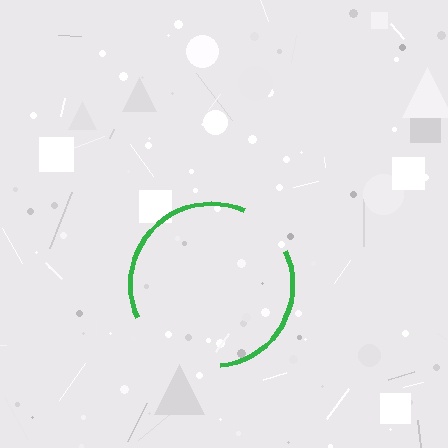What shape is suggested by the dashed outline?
The dashed outline suggests a circle.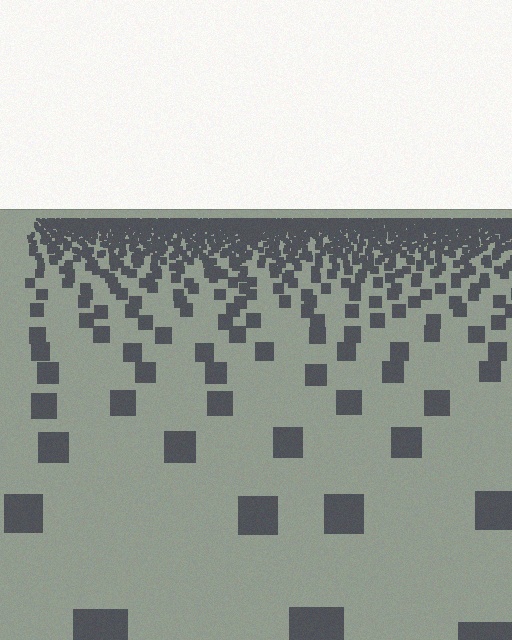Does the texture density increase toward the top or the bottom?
Density increases toward the top.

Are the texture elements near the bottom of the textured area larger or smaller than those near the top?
Larger. Near the bottom, elements are closer to the viewer and appear at a bigger on-screen size.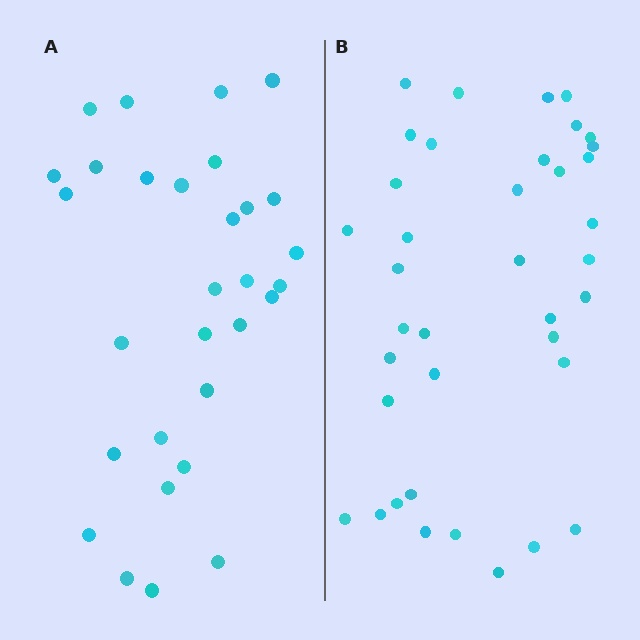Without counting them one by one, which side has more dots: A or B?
Region B (the right region) has more dots.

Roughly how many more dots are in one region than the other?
Region B has roughly 8 or so more dots than region A.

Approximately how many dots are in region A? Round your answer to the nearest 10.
About 30 dots.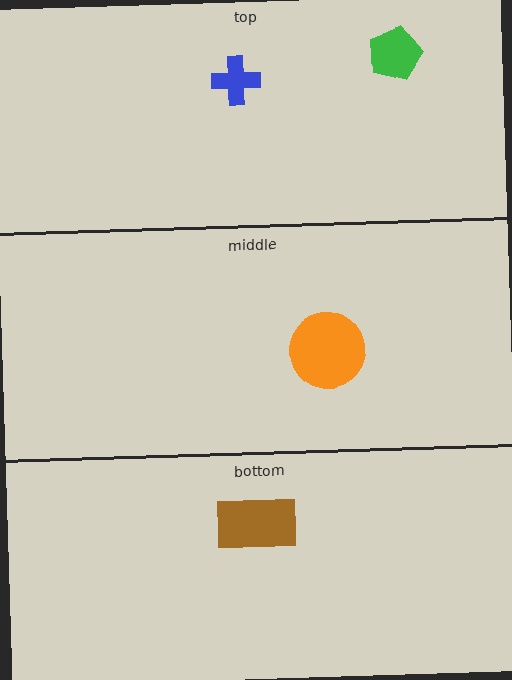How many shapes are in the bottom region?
1.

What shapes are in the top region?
The green pentagon, the blue cross.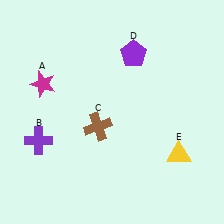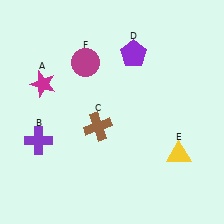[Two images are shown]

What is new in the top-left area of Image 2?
A magenta circle (F) was added in the top-left area of Image 2.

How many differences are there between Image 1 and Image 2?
There is 1 difference between the two images.